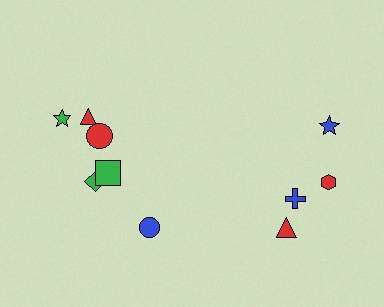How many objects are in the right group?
There are 4 objects.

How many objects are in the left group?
There are 6 objects.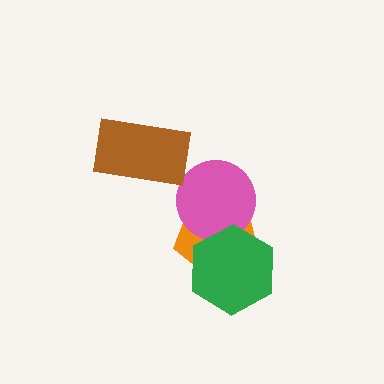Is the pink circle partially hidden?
Yes, it is partially covered by another shape.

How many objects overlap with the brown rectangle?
0 objects overlap with the brown rectangle.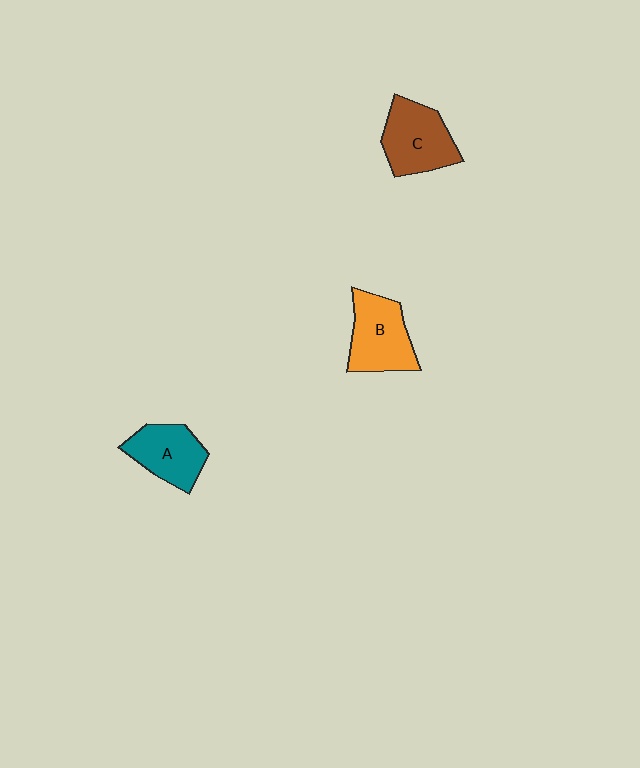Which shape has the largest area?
Shape B (orange).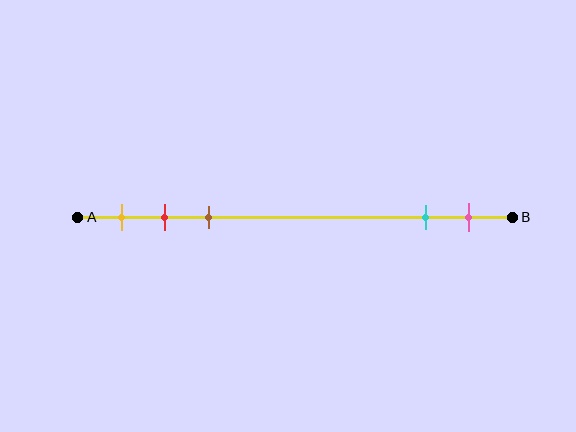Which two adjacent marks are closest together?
The red and brown marks are the closest adjacent pair.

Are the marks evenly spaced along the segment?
No, the marks are not evenly spaced.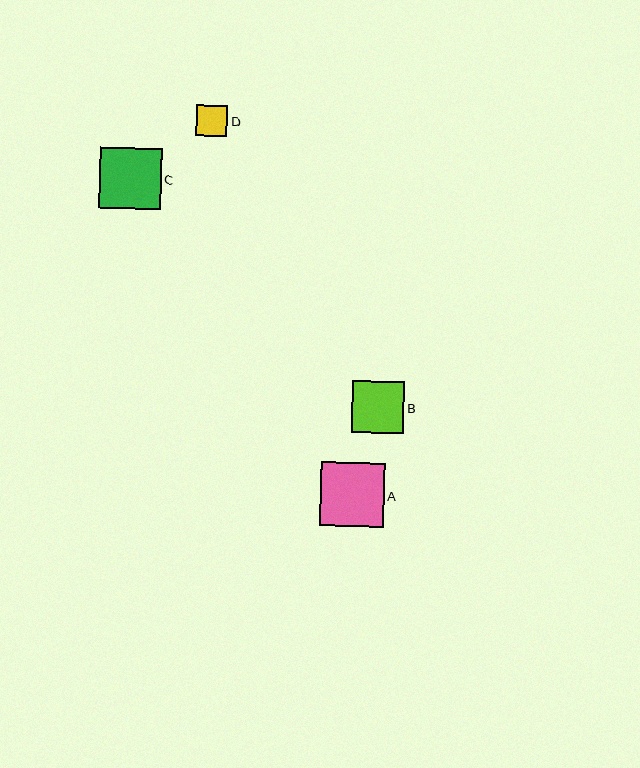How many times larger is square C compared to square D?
Square C is approximately 2.0 times the size of square D.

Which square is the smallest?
Square D is the smallest with a size of approximately 31 pixels.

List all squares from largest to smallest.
From largest to smallest: A, C, B, D.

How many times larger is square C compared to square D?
Square C is approximately 2.0 times the size of square D.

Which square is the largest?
Square A is the largest with a size of approximately 64 pixels.